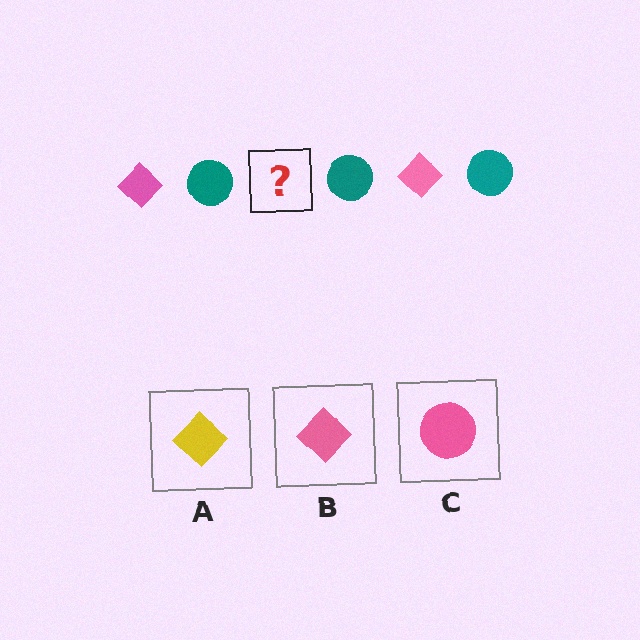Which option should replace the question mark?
Option B.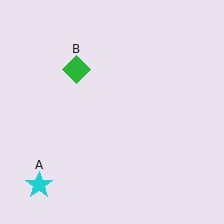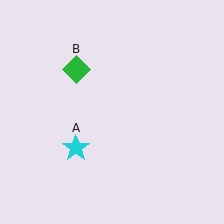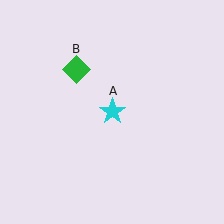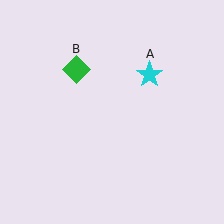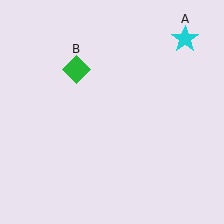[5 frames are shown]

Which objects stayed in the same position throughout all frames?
Green diamond (object B) remained stationary.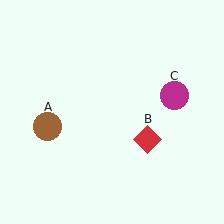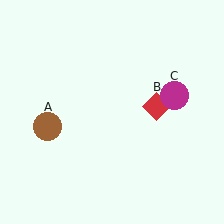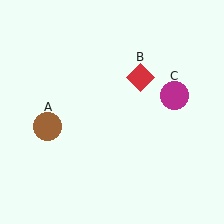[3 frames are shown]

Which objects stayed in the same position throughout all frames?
Brown circle (object A) and magenta circle (object C) remained stationary.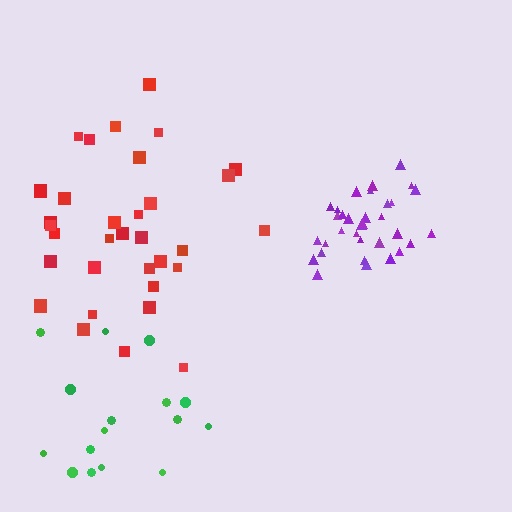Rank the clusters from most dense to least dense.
purple, red, green.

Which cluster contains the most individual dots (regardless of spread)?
Red (35).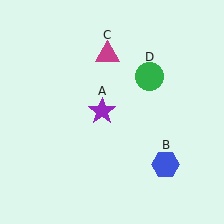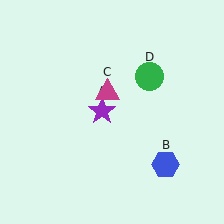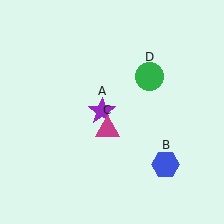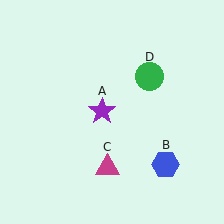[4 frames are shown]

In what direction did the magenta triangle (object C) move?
The magenta triangle (object C) moved down.